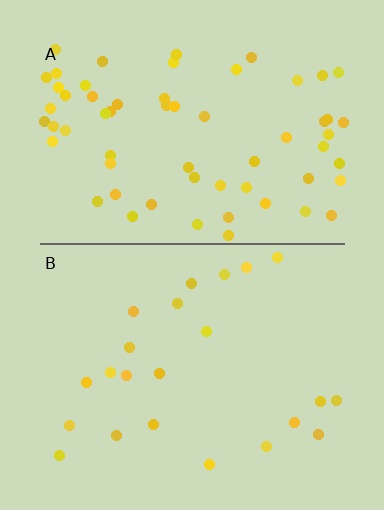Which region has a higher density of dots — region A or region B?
A (the top).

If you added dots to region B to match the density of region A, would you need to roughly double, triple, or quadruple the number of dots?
Approximately triple.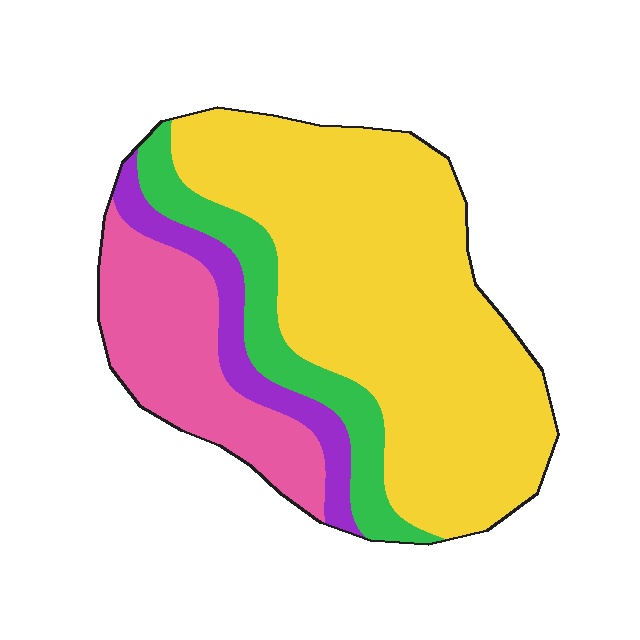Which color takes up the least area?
Purple, at roughly 10%.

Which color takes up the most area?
Yellow, at roughly 60%.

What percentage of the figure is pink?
Pink takes up less than a quarter of the figure.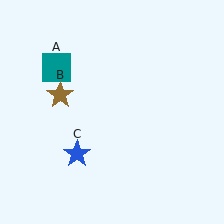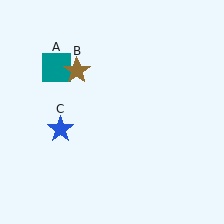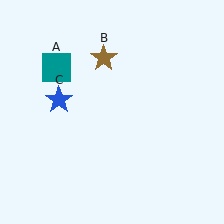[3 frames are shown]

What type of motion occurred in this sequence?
The brown star (object B), blue star (object C) rotated clockwise around the center of the scene.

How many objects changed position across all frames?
2 objects changed position: brown star (object B), blue star (object C).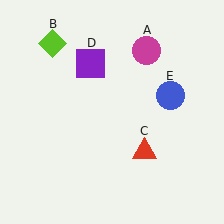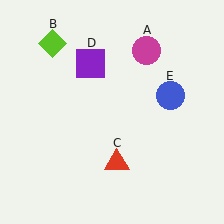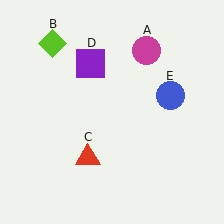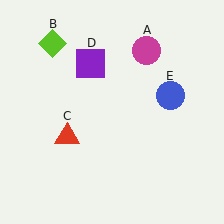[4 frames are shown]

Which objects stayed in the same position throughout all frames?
Magenta circle (object A) and lime diamond (object B) and purple square (object D) and blue circle (object E) remained stationary.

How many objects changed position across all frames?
1 object changed position: red triangle (object C).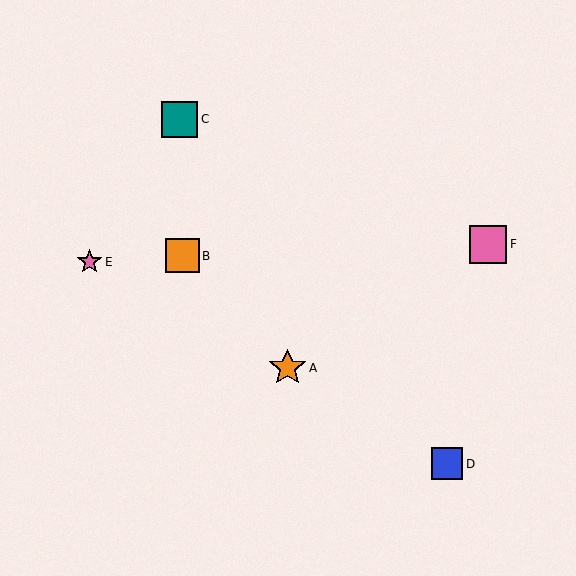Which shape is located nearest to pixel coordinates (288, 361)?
The orange star (labeled A) at (287, 368) is nearest to that location.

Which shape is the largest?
The pink square (labeled F) is the largest.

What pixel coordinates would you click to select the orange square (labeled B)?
Click at (182, 256) to select the orange square B.